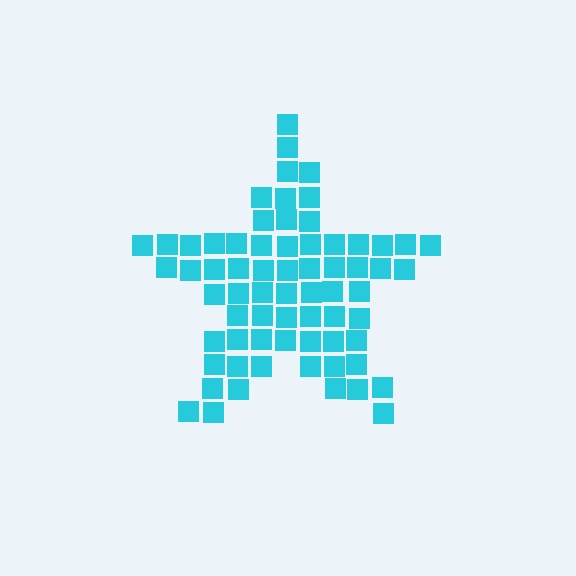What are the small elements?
The small elements are squares.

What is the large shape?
The large shape is a star.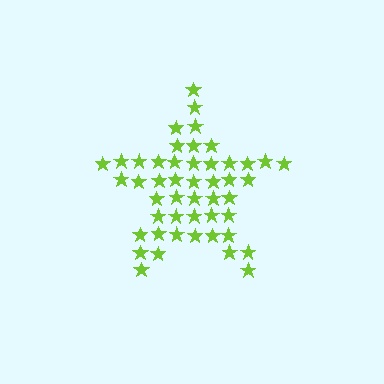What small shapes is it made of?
It is made of small stars.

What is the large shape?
The large shape is a star.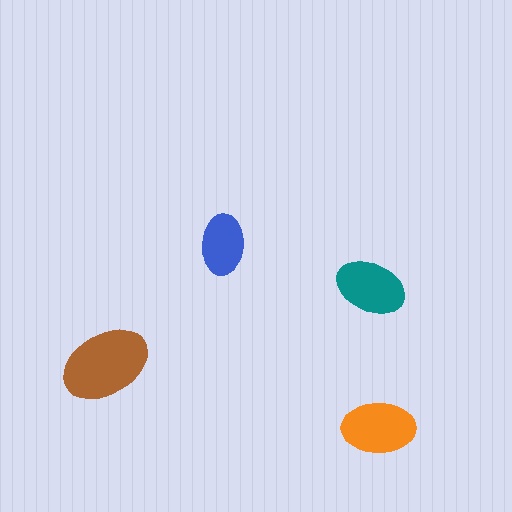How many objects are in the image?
There are 4 objects in the image.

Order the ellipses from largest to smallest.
the brown one, the orange one, the teal one, the blue one.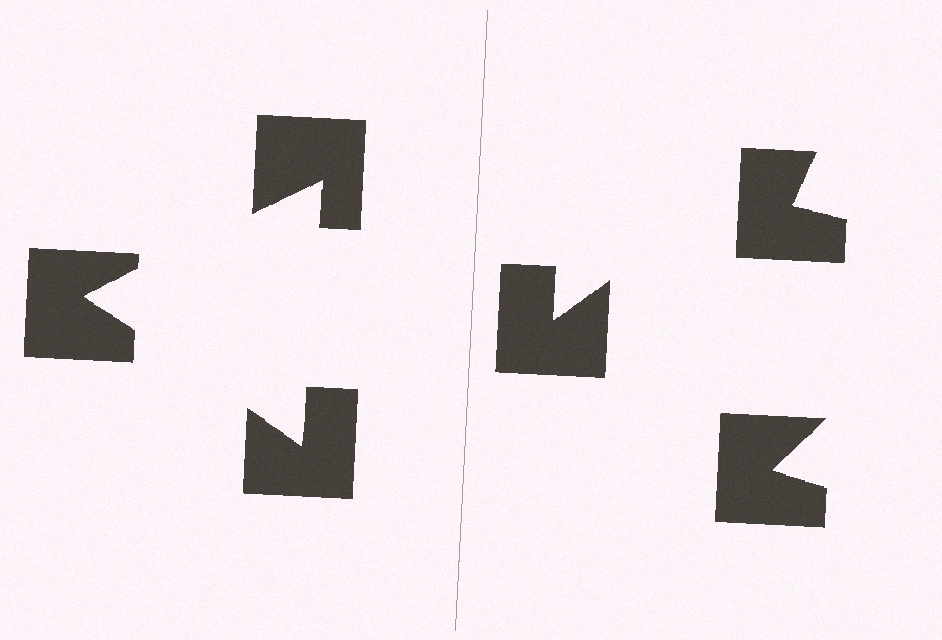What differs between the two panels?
The notched squares are positioned identically on both sides; only the wedge orientations differ. On the left they align to a triangle; on the right they are misaligned.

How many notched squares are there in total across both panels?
6 — 3 on each side.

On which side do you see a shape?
An illusory triangle appears on the left side. On the right side the wedge cuts are rotated, so no coherent shape forms.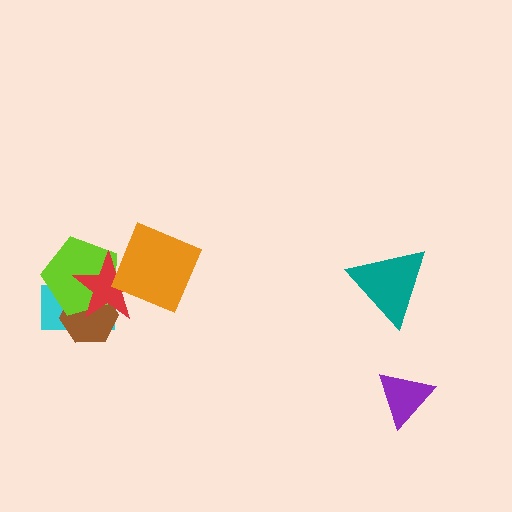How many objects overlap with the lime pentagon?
4 objects overlap with the lime pentagon.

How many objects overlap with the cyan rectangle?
3 objects overlap with the cyan rectangle.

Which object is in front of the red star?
The orange diamond is in front of the red star.